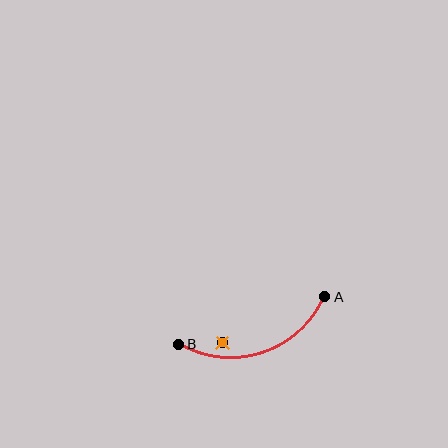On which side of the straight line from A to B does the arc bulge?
The arc bulges below the straight line connecting A and B.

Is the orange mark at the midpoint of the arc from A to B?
No — the orange mark does not lie on the arc at all. It sits slightly inside the curve.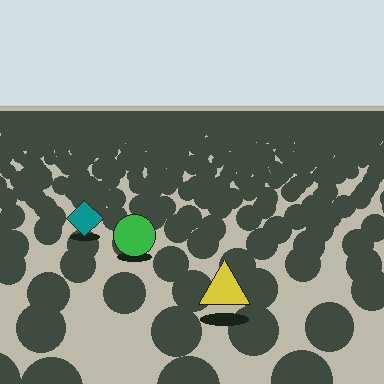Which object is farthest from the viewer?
The teal diamond is farthest from the viewer. It appears smaller and the ground texture around it is denser.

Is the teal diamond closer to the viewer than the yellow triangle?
No. The yellow triangle is closer — you can tell from the texture gradient: the ground texture is coarser near it.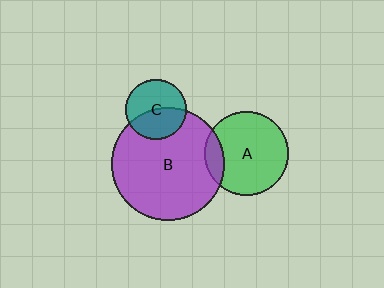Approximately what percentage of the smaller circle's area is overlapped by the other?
Approximately 15%.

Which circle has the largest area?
Circle B (purple).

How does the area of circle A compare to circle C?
Approximately 2.0 times.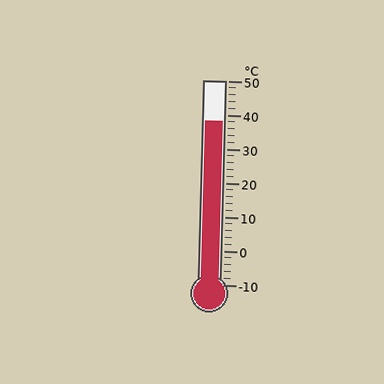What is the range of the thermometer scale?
The thermometer scale ranges from -10°C to 50°C.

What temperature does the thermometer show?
The thermometer shows approximately 38°C.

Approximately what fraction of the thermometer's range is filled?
The thermometer is filled to approximately 80% of its range.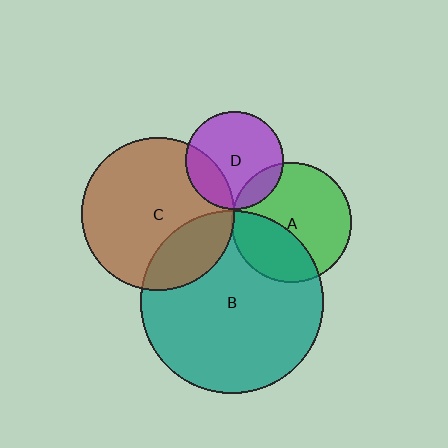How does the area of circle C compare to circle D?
Approximately 2.5 times.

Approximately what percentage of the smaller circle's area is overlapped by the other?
Approximately 5%.